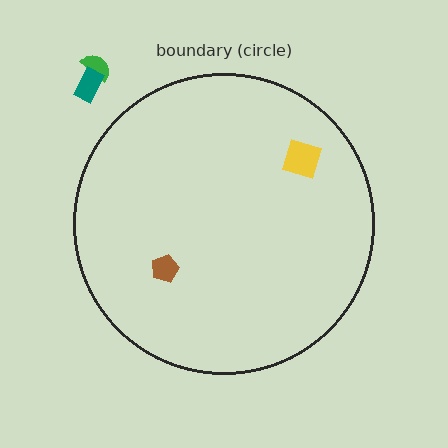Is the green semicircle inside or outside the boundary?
Outside.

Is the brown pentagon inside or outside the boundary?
Inside.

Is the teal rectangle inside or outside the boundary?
Outside.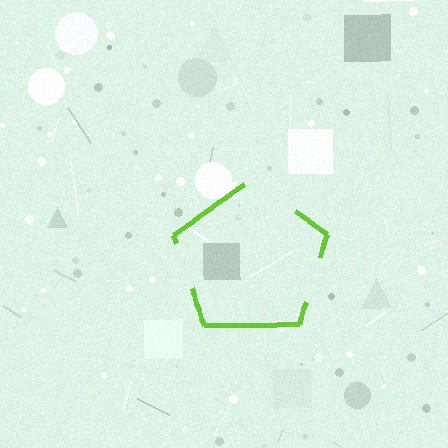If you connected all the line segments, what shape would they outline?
They would outline a pentagon.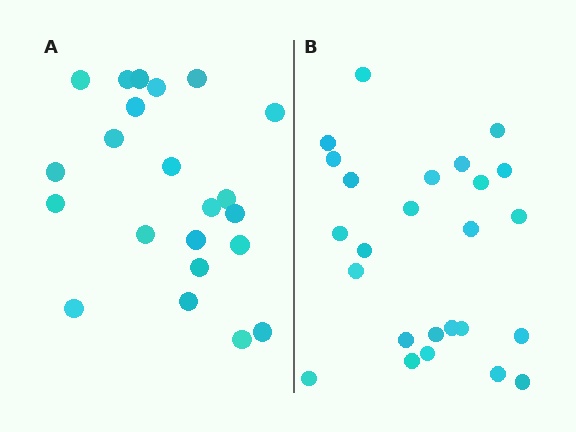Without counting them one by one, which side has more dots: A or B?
Region B (the right region) has more dots.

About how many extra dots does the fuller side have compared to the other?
Region B has just a few more — roughly 2 or 3 more dots than region A.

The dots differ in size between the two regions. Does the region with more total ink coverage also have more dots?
No. Region A has more total ink coverage because its dots are larger, but region B actually contains more individual dots. Total area can be misleading — the number of items is what matters here.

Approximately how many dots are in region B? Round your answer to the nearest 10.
About 20 dots. (The exact count is 25, which rounds to 20.)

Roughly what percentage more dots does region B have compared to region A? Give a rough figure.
About 15% more.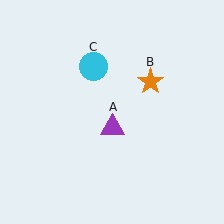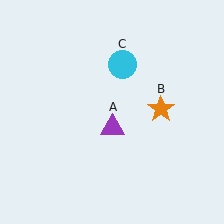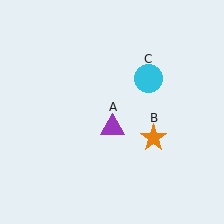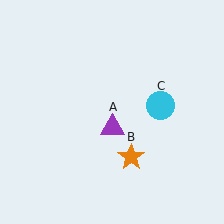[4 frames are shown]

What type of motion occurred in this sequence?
The orange star (object B), cyan circle (object C) rotated clockwise around the center of the scene.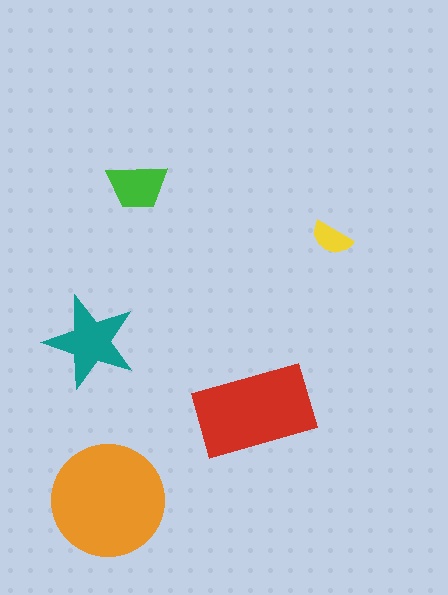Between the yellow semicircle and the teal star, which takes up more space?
The teal star.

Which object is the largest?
The orange circle.